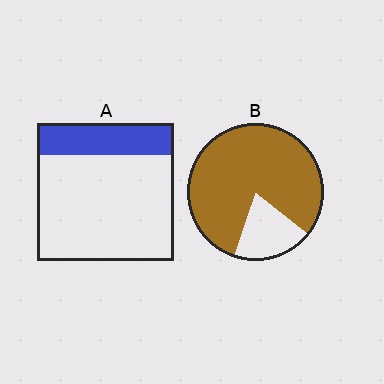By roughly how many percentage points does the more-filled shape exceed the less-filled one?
By roughly 55 percentage points (B over A).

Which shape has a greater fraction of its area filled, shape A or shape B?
Shape B.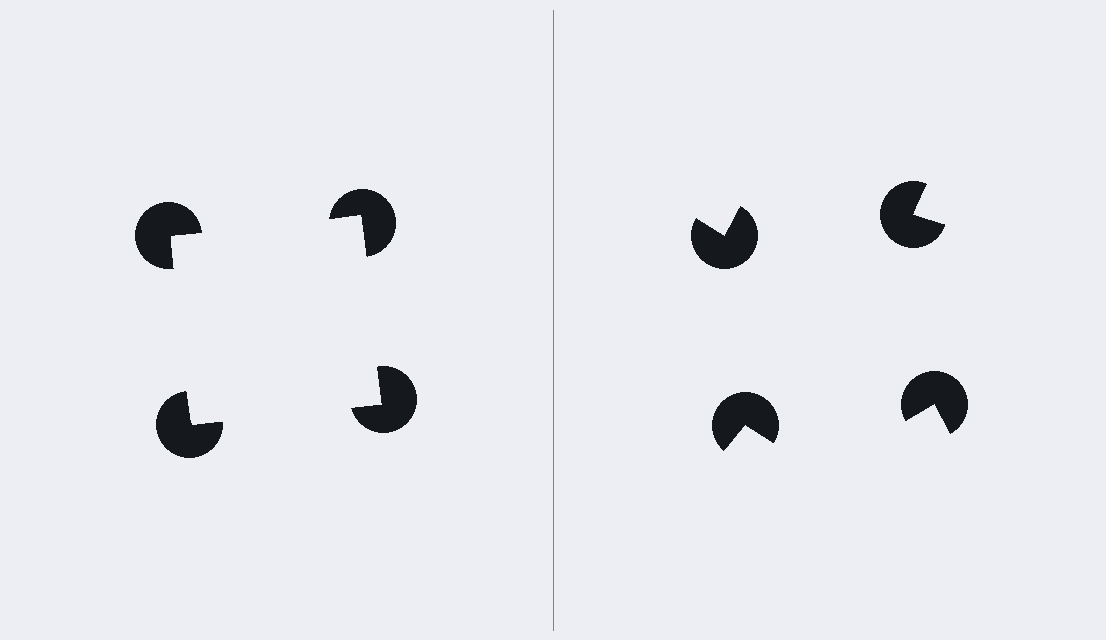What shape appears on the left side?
An illusory square.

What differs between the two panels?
The pac-man discs are positioned identically on both sides; only the wedge orientations differ. On the left they align to a square; on the right they are misaligned.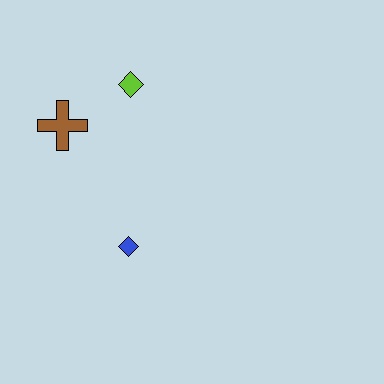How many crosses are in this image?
There is 1 cross.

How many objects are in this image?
There are 3 objects.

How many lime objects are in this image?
There is 1 lime object.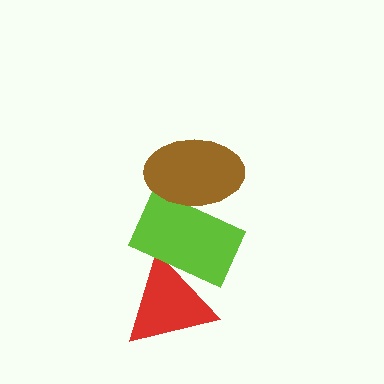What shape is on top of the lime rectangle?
The brown ellipse is on top of the lime rectangle.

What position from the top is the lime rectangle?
The lime rectangle is 2nd from the top.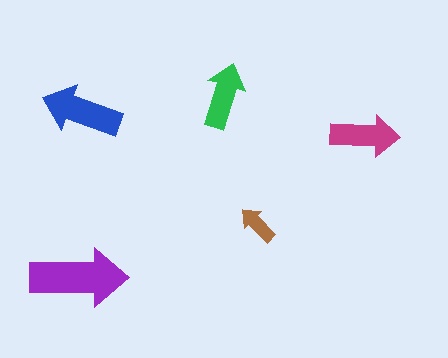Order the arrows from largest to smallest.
the purple one, the blue one, the magenta one, the green one, the brown one.